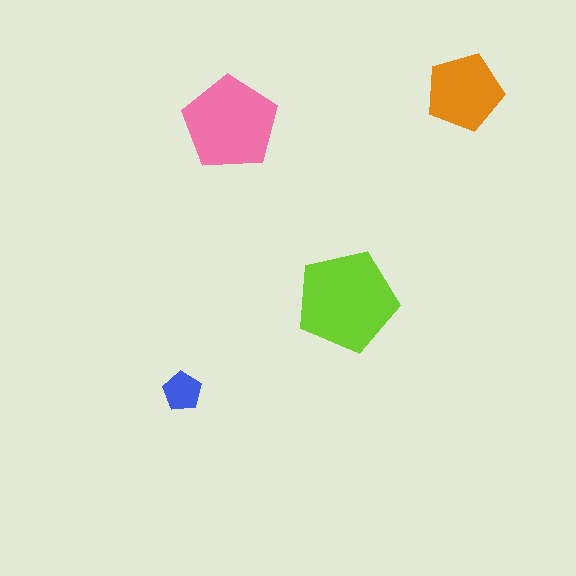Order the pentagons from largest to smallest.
the lime one, the pink one, the orange one, the blue one.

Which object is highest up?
The orange pentagon is topmost.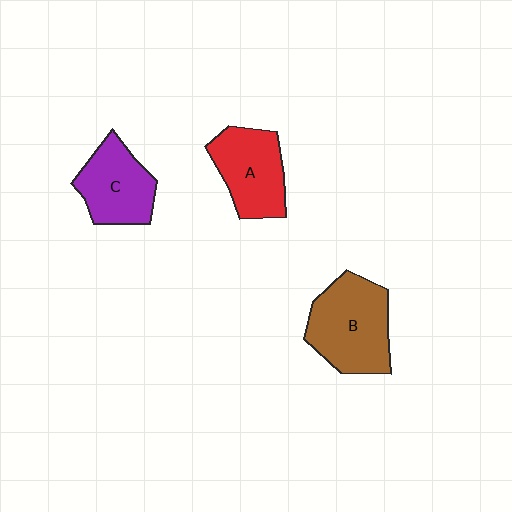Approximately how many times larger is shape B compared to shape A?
Approximately 1.2 times.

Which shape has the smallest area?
Shape C (purple).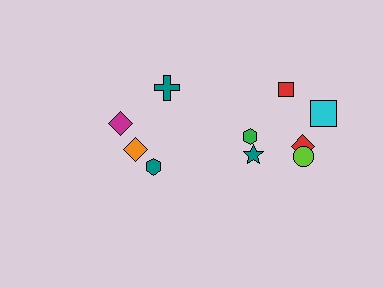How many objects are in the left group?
There are 4 objects.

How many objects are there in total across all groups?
There are 10 objects.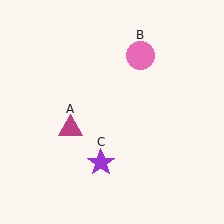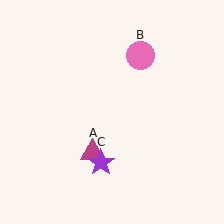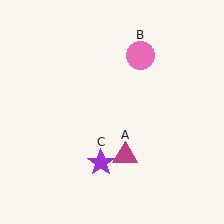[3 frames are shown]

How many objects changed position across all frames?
1 object changed position: magenta triangle (object A).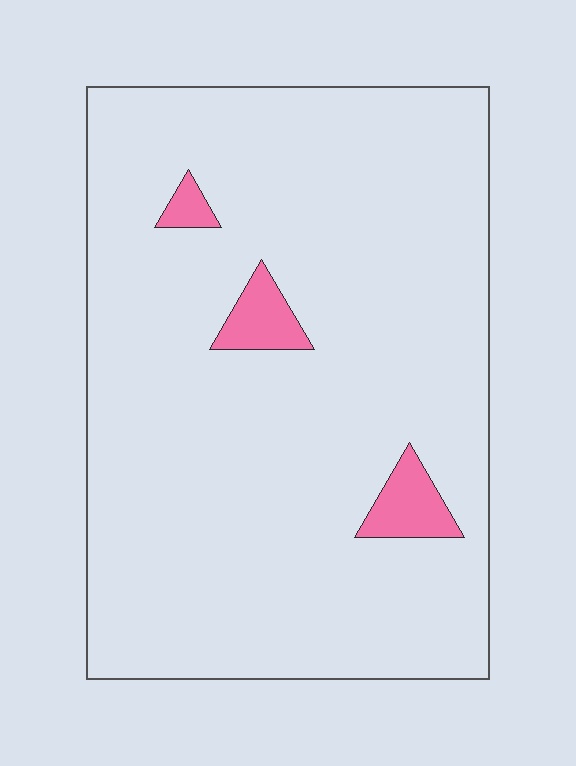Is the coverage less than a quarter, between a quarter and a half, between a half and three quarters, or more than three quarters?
Less than a quarter.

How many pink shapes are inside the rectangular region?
3.